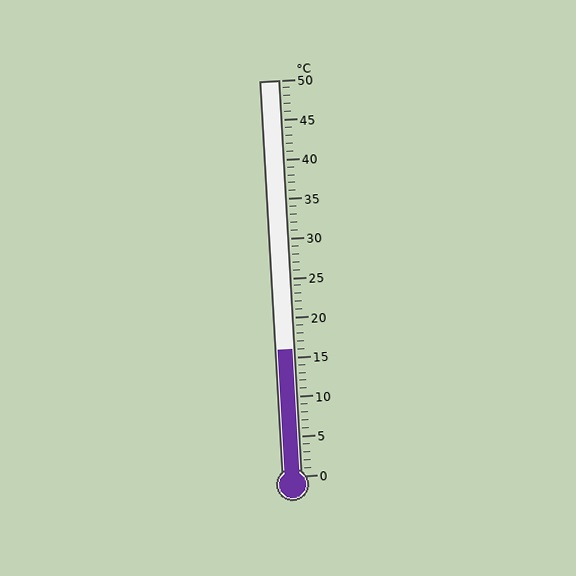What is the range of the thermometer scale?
The thermometer scale ranges from 0°C to 50°C.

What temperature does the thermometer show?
The thermometer shows approximately 16°C.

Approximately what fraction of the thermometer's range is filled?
The thermometer is filled to approximately 30% of its range.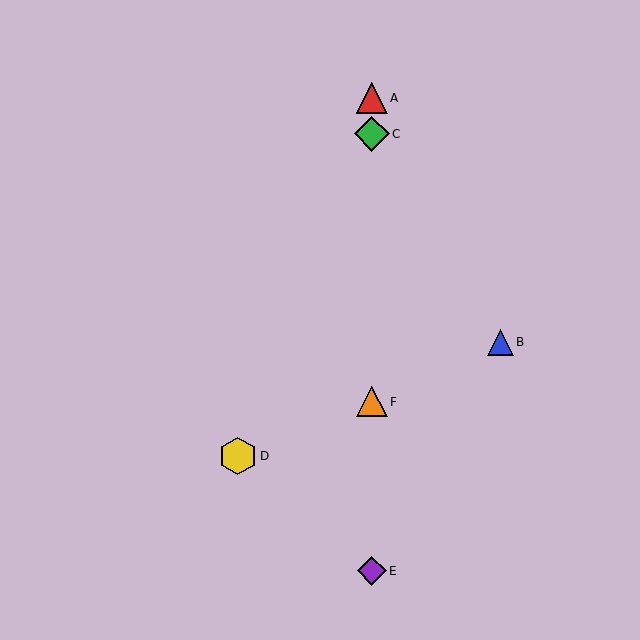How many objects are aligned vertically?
4 objects (A, C, E, F) are aligned vertically.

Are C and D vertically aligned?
No, C is at x≈372 and D is at x≈238.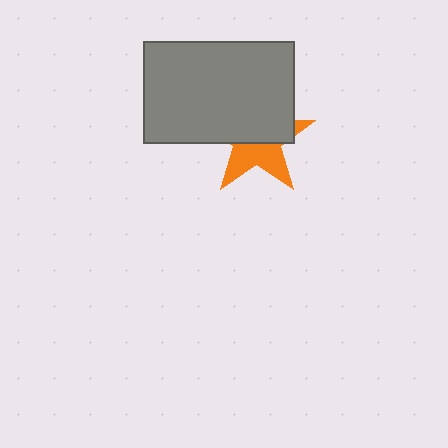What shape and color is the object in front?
The object in front is a gray rectangle.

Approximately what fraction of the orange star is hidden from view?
Roughly 56% of the orange star is hidden behind the gray rectangle.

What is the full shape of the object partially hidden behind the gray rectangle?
The partially hidden object is an orange star.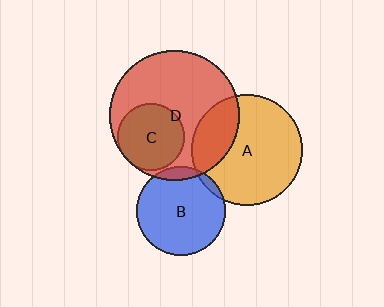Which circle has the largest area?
Circle D (red).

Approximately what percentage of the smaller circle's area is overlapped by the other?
Approximately 5%.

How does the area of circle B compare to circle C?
Approximately 1.7 times.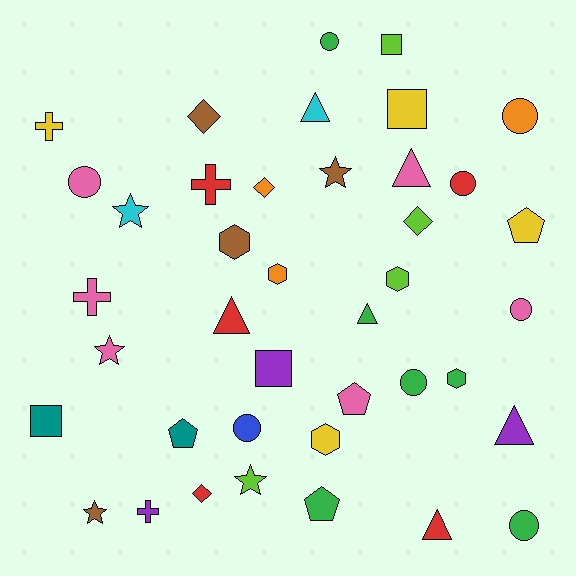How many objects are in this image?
There are 40 objects.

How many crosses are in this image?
There are 4 crosses.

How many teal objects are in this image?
There are 2 teal objects.